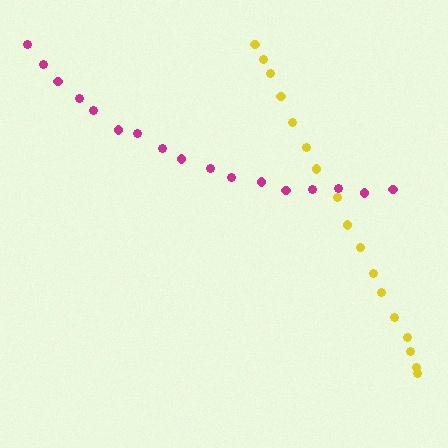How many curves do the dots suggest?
There are 2 distinct paths.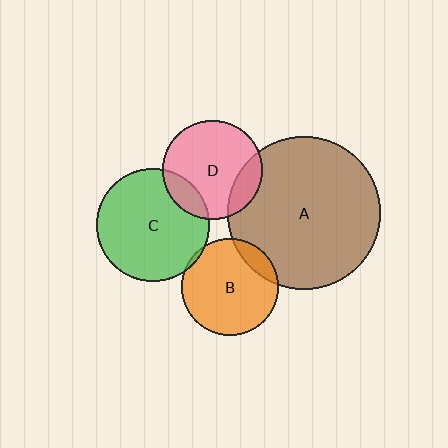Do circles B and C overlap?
Yes.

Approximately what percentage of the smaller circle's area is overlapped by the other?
Approximately 5%.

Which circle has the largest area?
Circle A (brown).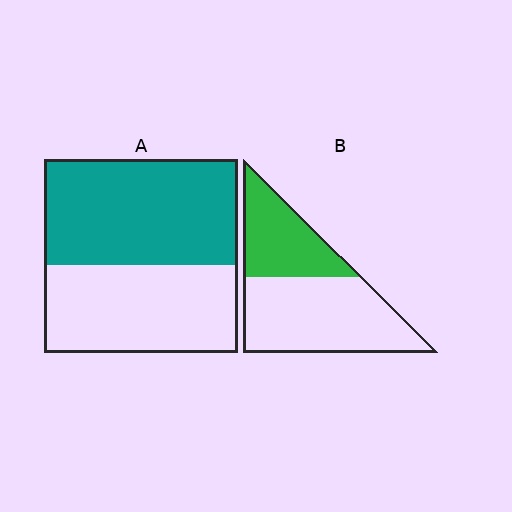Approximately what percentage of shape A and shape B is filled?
A is approximately 55% and B is approximately 35%.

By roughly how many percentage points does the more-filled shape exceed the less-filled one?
By roughly 20 percentage points (A over B).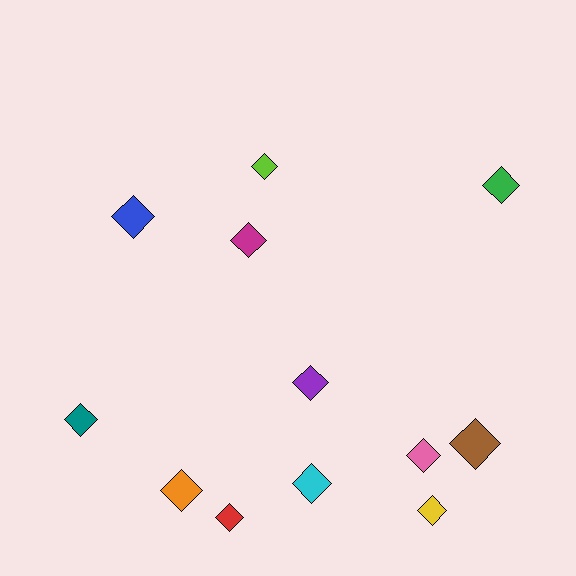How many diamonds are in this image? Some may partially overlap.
There are 12 diamonds.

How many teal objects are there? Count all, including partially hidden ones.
There is 1 teal object.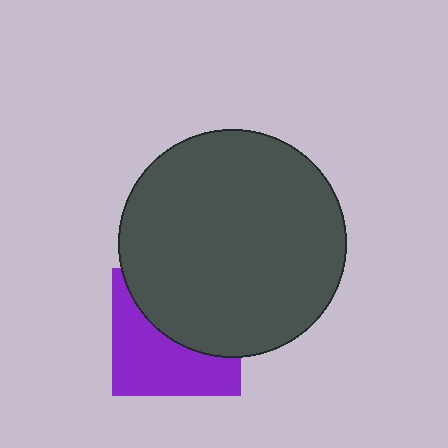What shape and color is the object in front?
The object in front is a dark gray circle.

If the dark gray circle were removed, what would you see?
You would see the complete purple square.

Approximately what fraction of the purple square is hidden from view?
Roughly 50% of the purple square is hidden behind the dark gray circle.